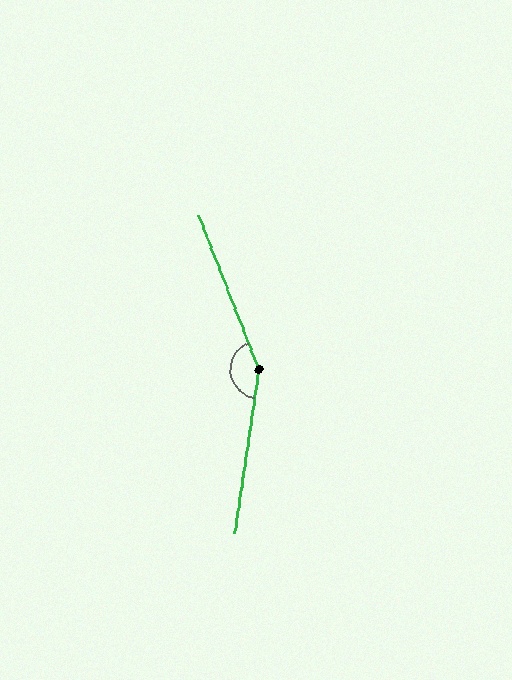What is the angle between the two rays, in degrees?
Approximately 150 degrees.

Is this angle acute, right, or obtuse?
It is obtuse.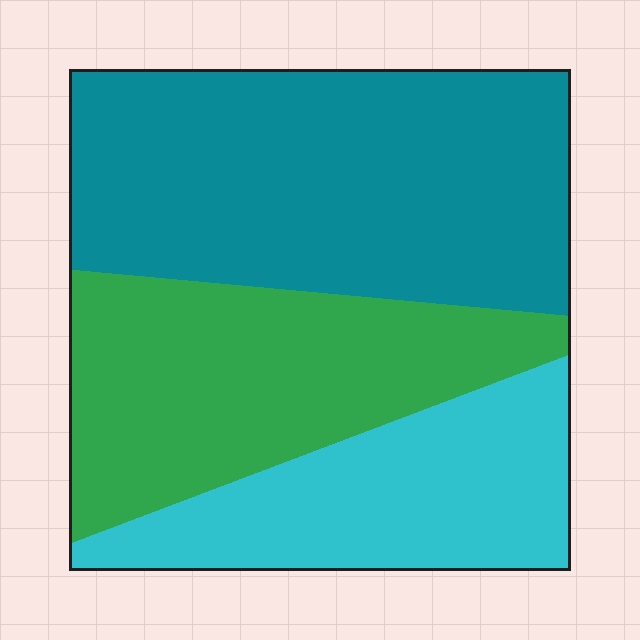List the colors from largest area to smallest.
From largest to smallest: teal, green, cyan.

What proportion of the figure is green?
Green takes up about one third (1/3) of the figure.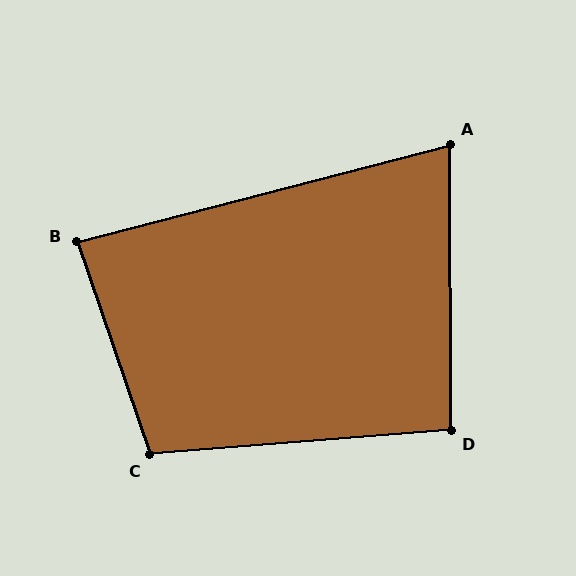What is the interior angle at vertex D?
Approximately 94 degrees (approximately right).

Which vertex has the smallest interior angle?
A, at approximately 76 degrees.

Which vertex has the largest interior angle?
C, at approximately 104 degrees.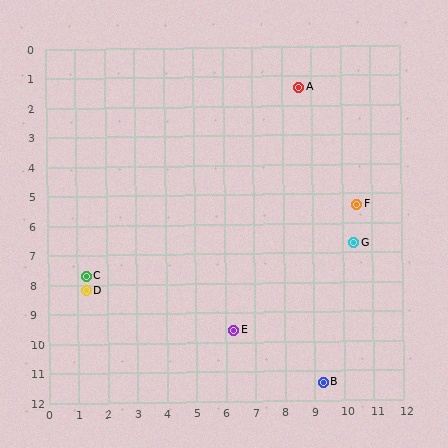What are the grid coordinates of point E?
Point E is at approximately (6.3, 9.6).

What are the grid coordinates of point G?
Point G is at approximately (10.4, 6.7).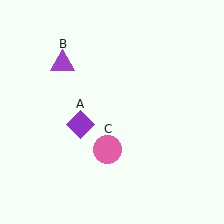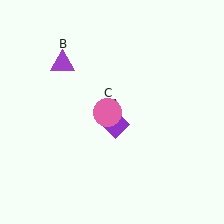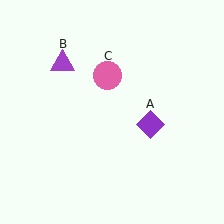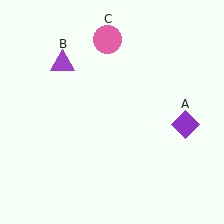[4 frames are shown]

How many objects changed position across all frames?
2 objects changed position: purple diamond (object A), pink circle (object C).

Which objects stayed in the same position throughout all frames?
Purple triangle (object B) remained stationary.